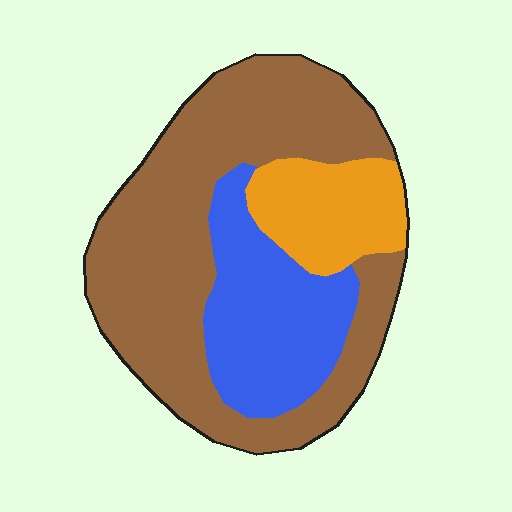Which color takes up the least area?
Orange, at roughly 15%.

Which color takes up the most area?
Brown, at roughly 60%.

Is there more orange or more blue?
Blue.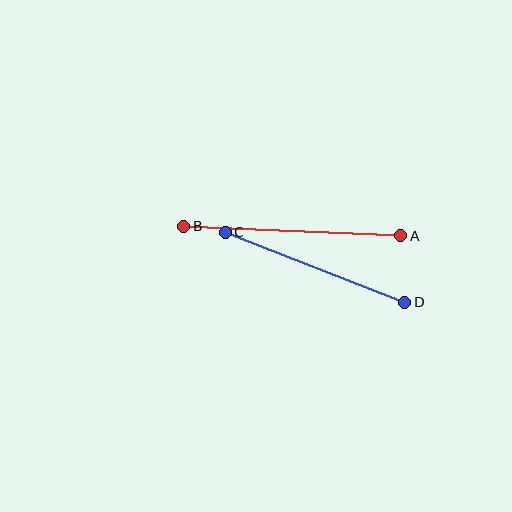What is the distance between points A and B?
The distance is approximately 217 pixels.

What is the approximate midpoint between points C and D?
The midpoint is at approximately (315, 267) pixels.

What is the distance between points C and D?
The distance is approximately 193 pixels.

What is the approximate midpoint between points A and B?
The midpoint is at approximately (292, 231) pixels.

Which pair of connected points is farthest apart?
Points A and B are farthest apart.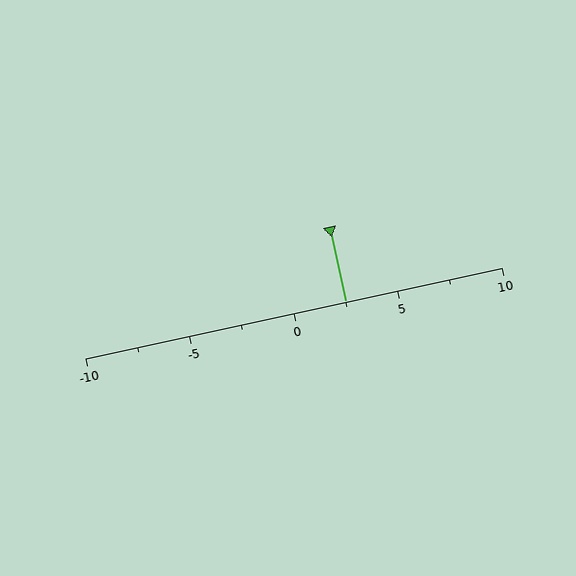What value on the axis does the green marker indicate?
The marker indicates approximately 2.5.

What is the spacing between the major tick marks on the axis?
The major ticks are spaced 5 apart.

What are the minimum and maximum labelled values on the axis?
The axis runs from -10 to 10.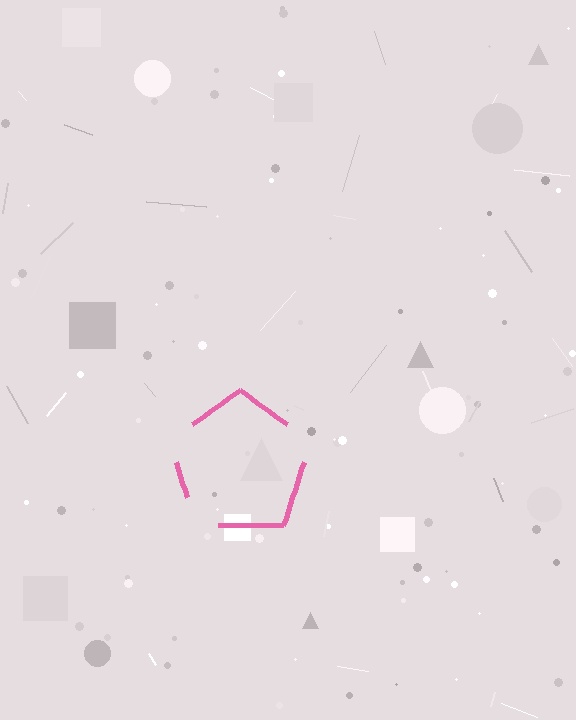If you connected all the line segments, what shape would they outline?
They would outline a pentagon.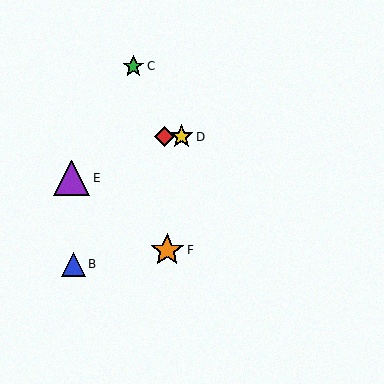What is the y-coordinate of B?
Object B is at y≈264.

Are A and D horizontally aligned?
Yes, both are at y≈137.